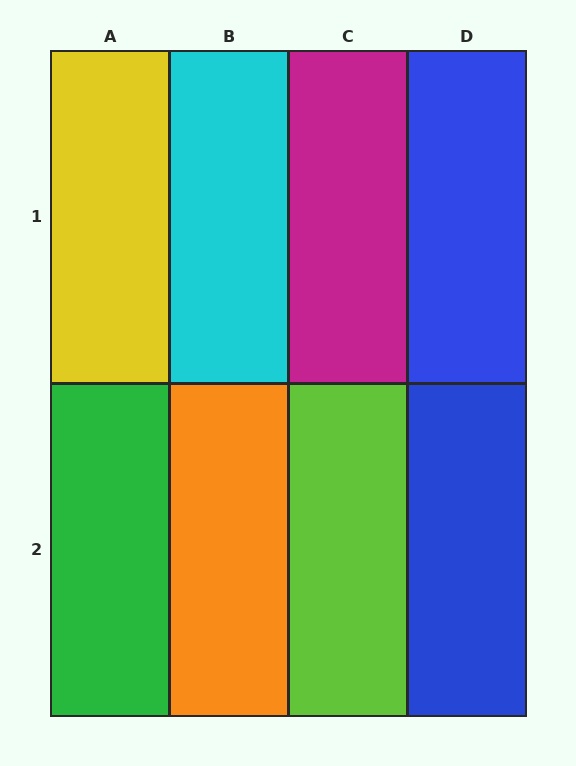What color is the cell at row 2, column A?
Green.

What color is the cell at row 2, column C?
Lime.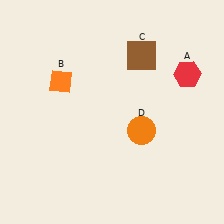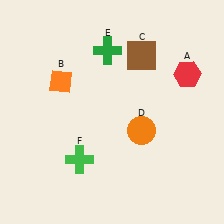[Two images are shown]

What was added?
A green cross (E), a green cross (F) were added in Image 2.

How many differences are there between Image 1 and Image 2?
There are 2 differences between the two images.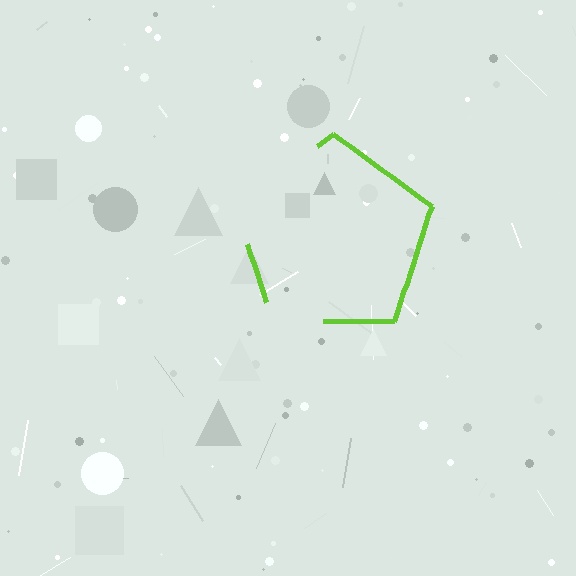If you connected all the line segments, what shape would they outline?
They would outline a pentagon.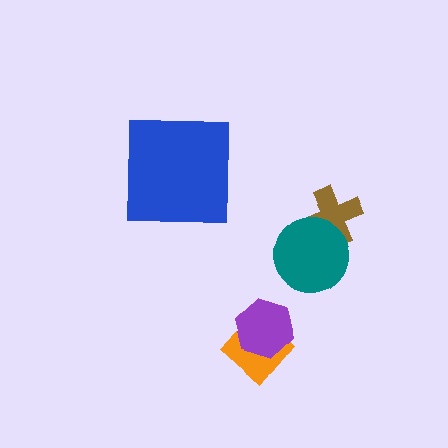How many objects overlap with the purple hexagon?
1 object overlaps with the purple hexagon.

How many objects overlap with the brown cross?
1 object overlaps with the brown cross.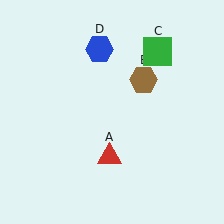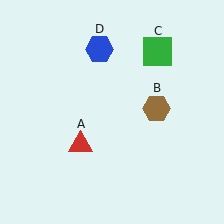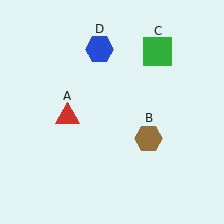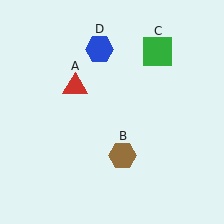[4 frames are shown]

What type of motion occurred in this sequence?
The red triangle (object A), brown hexagon (object B) rotated clockwise around the center of the scene.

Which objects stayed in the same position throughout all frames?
Green square (object C) and blue hexagon (object D) remained stationary.